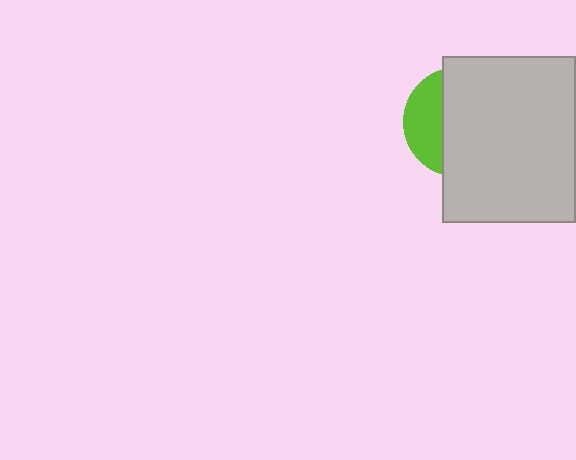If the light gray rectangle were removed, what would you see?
You would see the complete lime circle.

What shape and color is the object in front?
The object in front is a light gray rectangle.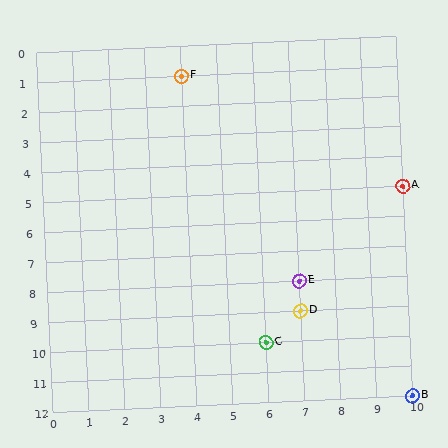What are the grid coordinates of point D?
Point D is at grid coordinates (7, 9).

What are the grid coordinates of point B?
Point B is at grid coordinates (10, 12).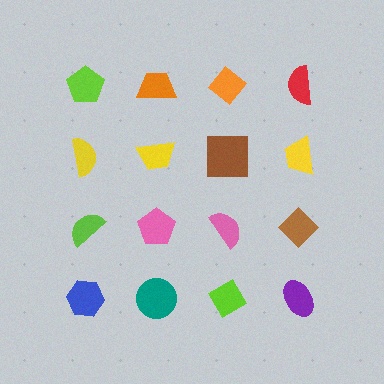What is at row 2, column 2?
A yellow trapezoid.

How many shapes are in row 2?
4 shapes.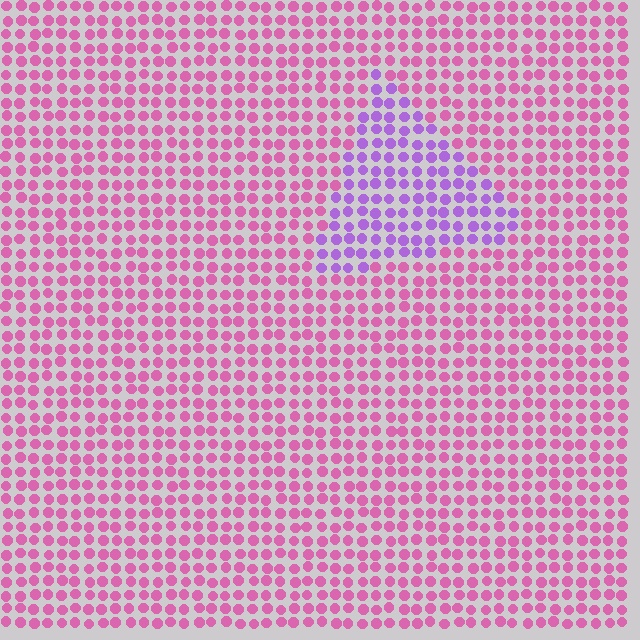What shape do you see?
I see a triangle.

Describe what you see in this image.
The image is filled with small pink elements in a uniform arrangement. A triangle-shaped region is visible where the elements are tinted to a slightly different hue, forming a subtle color boundary.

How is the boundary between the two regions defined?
The boundary is defined purely by a slight shift in hue (about 45 degrees). Spacing, size, and orientation are identical on both sides.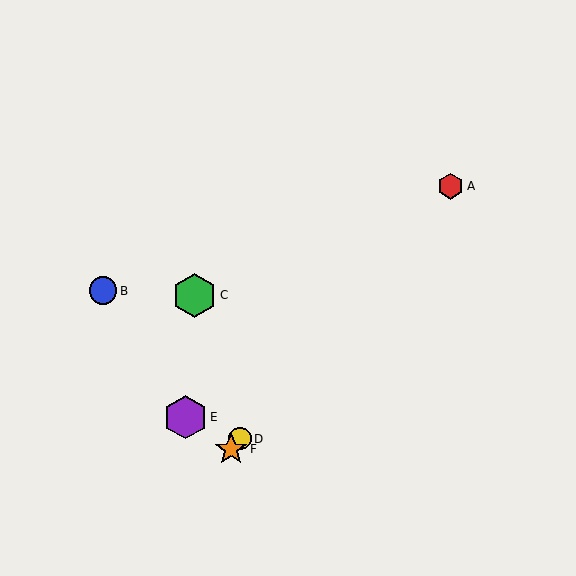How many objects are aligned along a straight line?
3 objects (A, D, F) are aligned along a straight line.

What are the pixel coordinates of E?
Object E is at (185, 417).